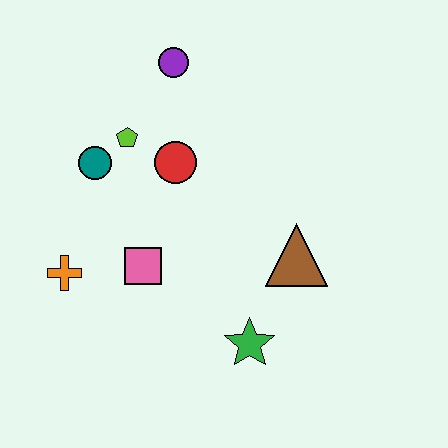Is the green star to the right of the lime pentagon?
Yes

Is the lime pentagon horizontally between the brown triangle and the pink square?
No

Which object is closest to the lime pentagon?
The teal circle is closest to the lime pentagon.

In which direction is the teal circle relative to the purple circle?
The teal circle is below the purple circle.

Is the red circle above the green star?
Yes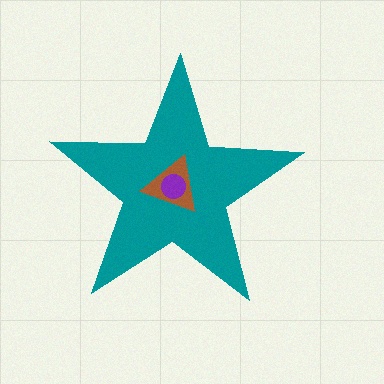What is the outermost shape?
The teal star.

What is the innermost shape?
The purple circle.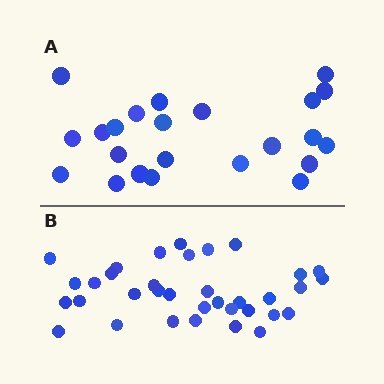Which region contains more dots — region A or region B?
Region B (the bottom region) has more dots.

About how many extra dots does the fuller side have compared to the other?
Region B has roughly 12 or so more dots than region A.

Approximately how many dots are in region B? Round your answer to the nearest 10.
About 40 dots. (The exact count is 35, which rounds to 40.)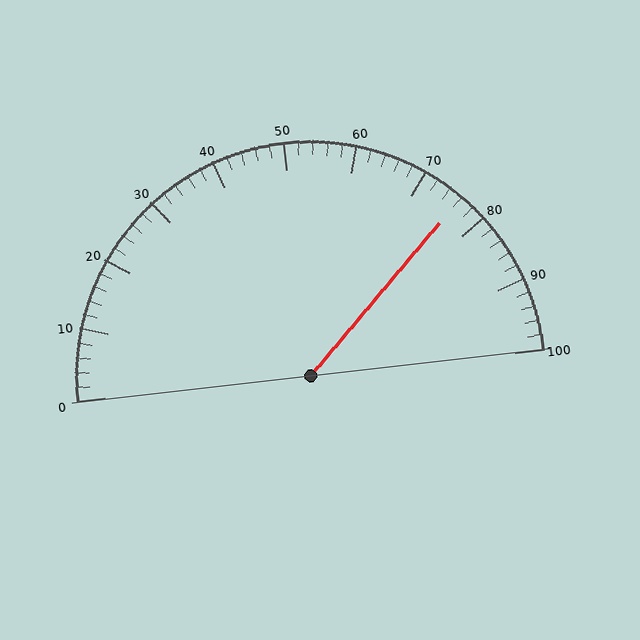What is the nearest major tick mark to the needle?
The nearest major tick mark is 80.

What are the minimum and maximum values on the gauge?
The gauge ranges from 0 to 100.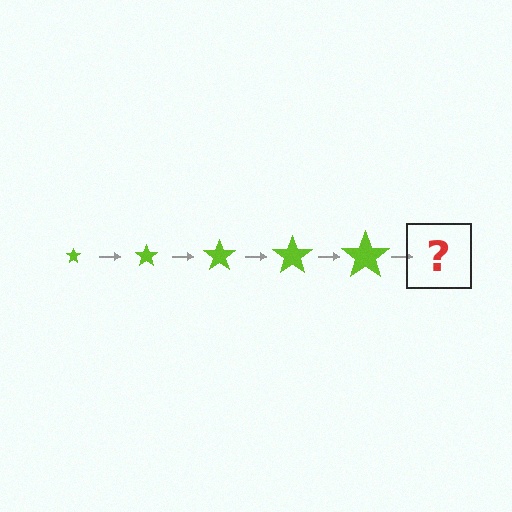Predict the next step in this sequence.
The next step is a lime star, larger than the previous one.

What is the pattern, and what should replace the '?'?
The pattern is that the star gets progressively larger each step. The '?' should be a lime star, larger than the previous one.